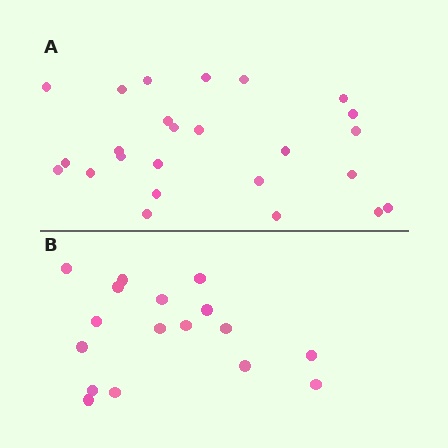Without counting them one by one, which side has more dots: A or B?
Region A (the top region) has more dots.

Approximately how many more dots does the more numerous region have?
Region A has roughly 8 or so more dots than region B.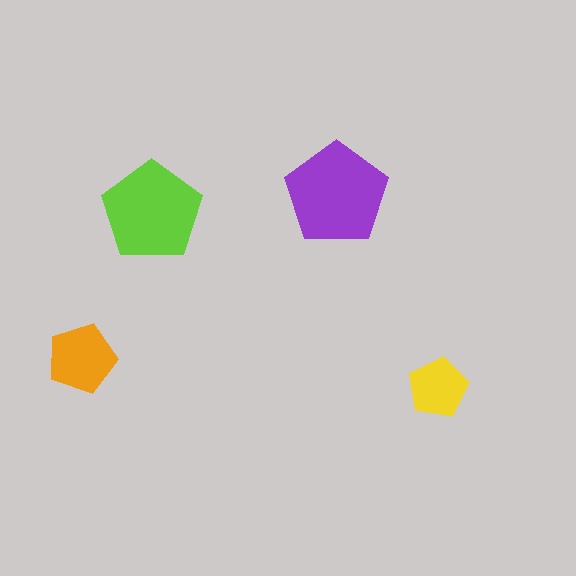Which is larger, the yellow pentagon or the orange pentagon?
The orange one.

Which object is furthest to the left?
The orange pentagon is leftmost.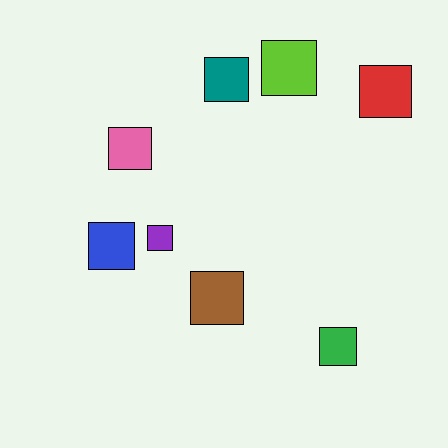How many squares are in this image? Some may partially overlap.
There are 8 squares.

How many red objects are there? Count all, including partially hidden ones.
There is 1 red object.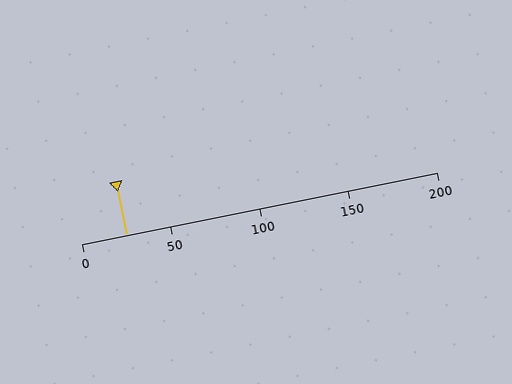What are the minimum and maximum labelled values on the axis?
The axis runs from 0 to 200.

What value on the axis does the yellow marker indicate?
The marker indicates approximately 25.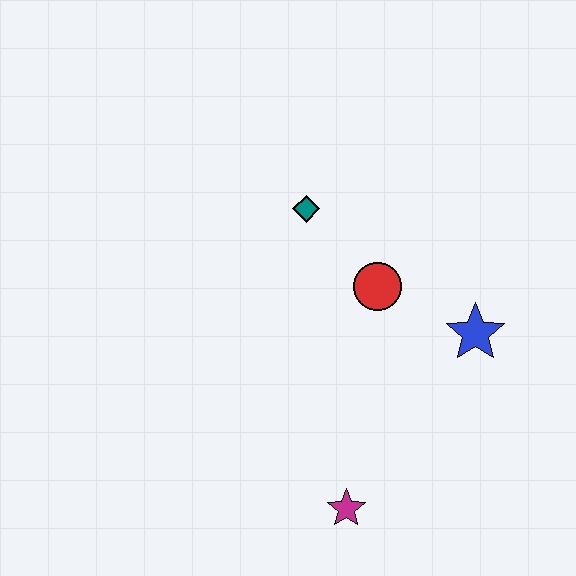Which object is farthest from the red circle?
The magenta star is farthest from the red circle.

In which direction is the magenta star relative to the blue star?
The magenta star is below the blue star.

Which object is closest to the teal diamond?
The red circle is closest to the teal diamond.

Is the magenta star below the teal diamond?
Yes